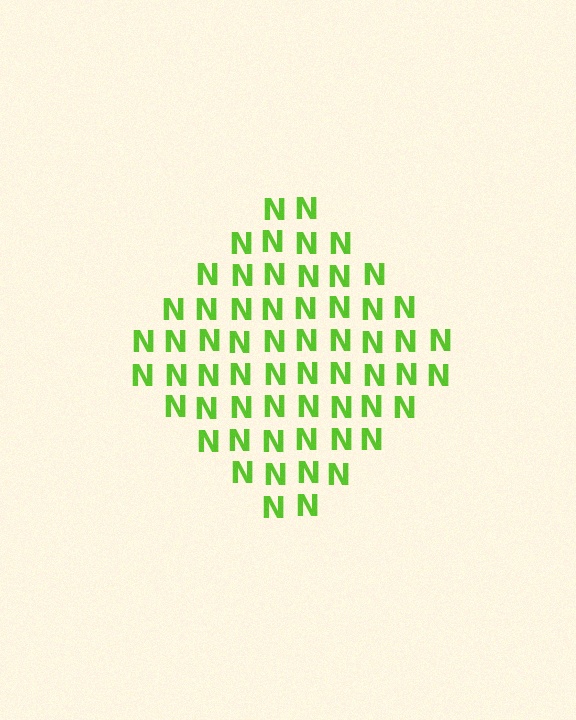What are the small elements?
The small elements are letter N's.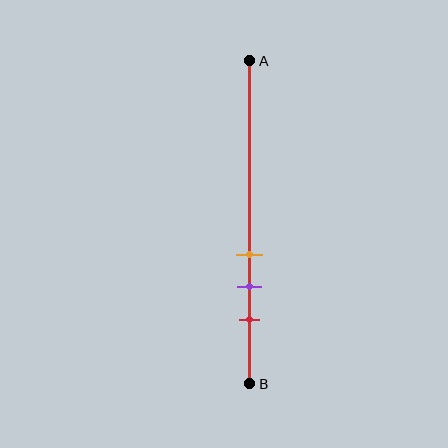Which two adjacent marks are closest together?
The orange and purple marks are the closest adjacent pair.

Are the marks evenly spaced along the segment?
Yes, the marks are approximately evenly spaced.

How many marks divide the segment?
There are 3 marks dividing the segment.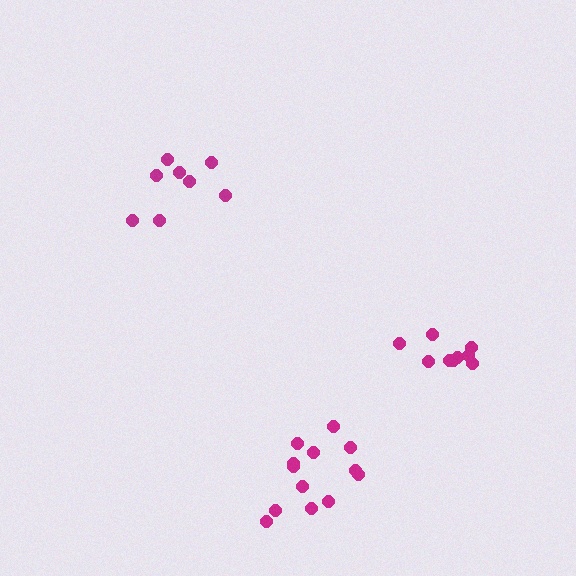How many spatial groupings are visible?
There are 3 spatial groupings.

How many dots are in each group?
Group 1: 8 dots, Group 2: 9 dots, Group 3: 13 dots (30 total).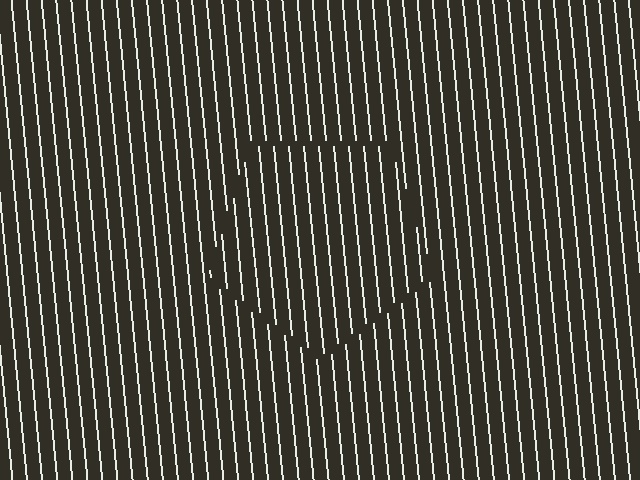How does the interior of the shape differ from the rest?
The interior of the shape contains the same grating, shifted by half a period — the contour is defined by the phase discontinuity where line-ends from the inner and outer gratings abut.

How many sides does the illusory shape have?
5 sides — the line-ends trace a pentagon.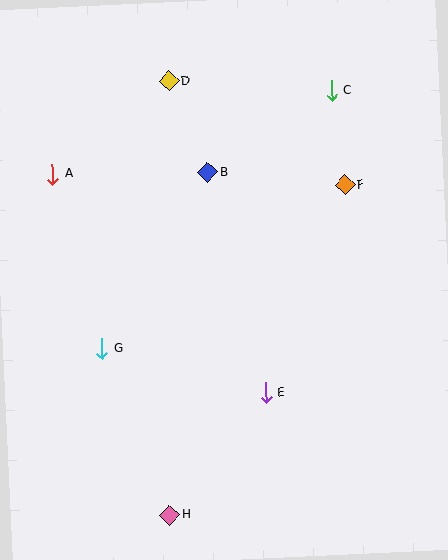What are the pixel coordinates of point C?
Point C is at (332, 90).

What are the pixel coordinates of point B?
Point B is at (208, 172).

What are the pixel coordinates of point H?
Point H is at (170, 515).